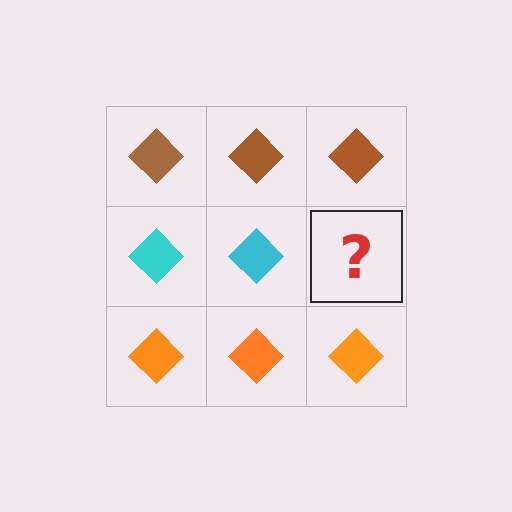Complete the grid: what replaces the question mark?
The question mark should be replaced with a cyan diamond.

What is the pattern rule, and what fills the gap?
The rule is that each row has a consistent color. The gap should be filled with a cyan diamond.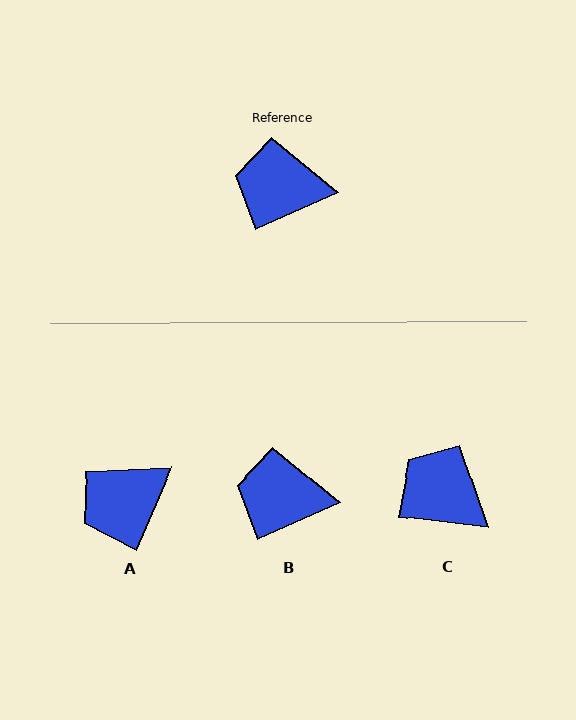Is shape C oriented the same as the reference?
No, it is off by about 31 degrees.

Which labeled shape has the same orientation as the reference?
B.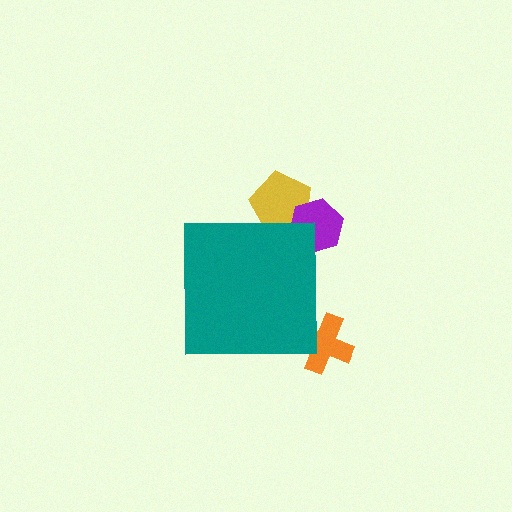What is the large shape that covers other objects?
A teal square.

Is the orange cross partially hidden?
Yes, the orange cross is partially hidden behind the teal square.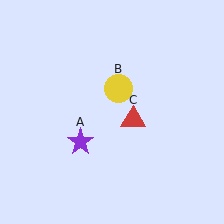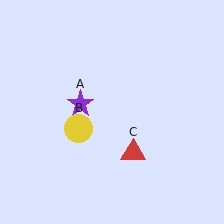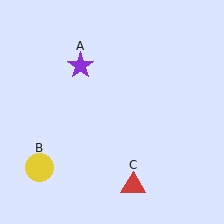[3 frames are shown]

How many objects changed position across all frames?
3 objects changed position: purple star (object A), yellow circle (object B), red triangle (object C).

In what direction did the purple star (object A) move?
The purple star (object A) moved up.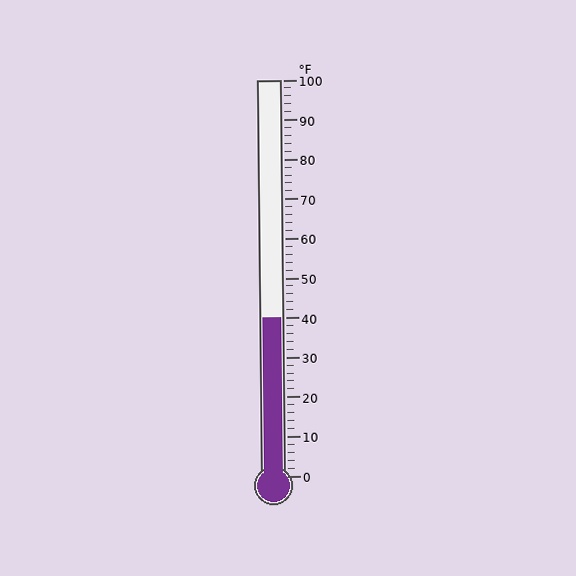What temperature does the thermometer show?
The thermometer shows approximately 40°F.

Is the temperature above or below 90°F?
The temperature is below 90°F.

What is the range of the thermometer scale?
The thermometer scale ranges from 0°F to 100°F.